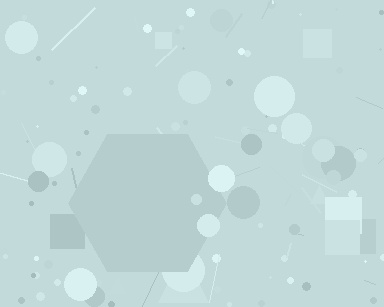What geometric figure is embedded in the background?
A hexagon is embedded in the background.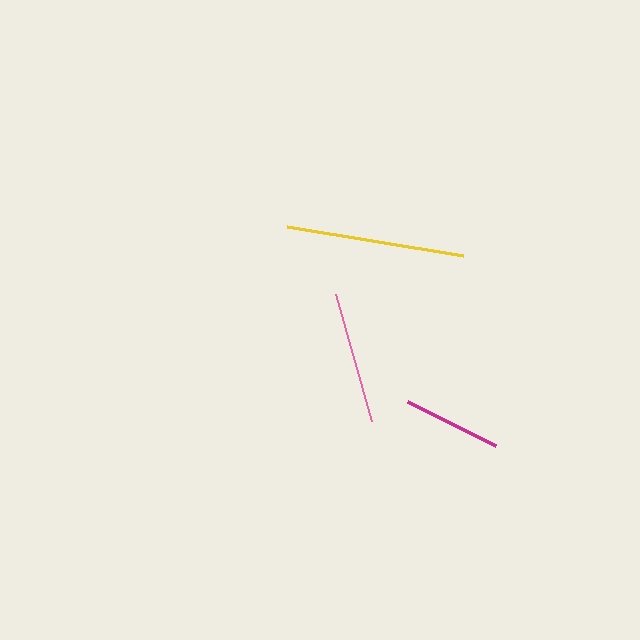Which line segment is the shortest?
The magenta line is the shortest at approximately 99 pixels.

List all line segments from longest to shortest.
From longest to shortest: yellow, pink, magenta.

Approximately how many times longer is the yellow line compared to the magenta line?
The yellow line is approximately 1.8 times the length of the magenta line.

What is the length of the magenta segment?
The magenta segment is approximately 99 pixels long.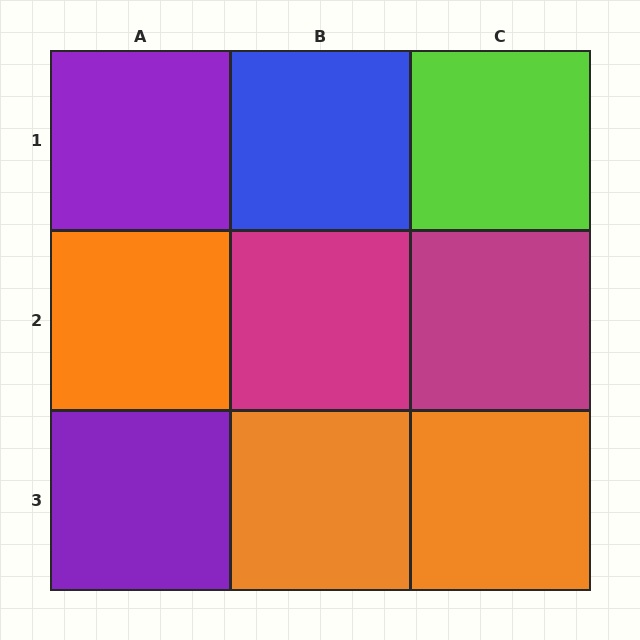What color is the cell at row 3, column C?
Orange.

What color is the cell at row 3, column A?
Purple.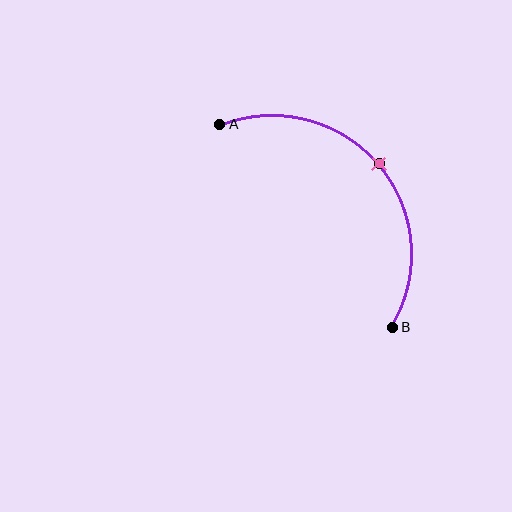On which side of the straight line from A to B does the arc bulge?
The arc bulges above and to the right of the straight line connecting A and B.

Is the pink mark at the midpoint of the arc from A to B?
Yes. The pink mark lies on the arc at equal arc-length from both A and B — it is the arc midpoint.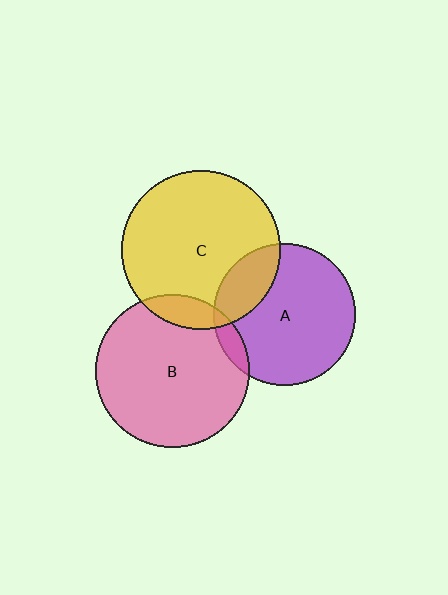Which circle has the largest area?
Circle C (yellow).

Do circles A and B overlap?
Yes.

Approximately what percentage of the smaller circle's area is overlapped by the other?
Approximately 5%.